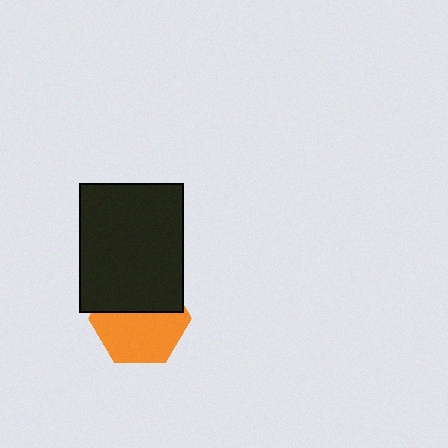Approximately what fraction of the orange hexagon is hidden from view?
Roughly 43% of the orange hexagon is hidden behind the black rectangle.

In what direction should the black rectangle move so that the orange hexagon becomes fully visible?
The black rectangle should move up. That is the shortest direction to clear the overlap and leave the orange hexagon fully visible.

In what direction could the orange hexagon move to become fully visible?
The orange hexagon could move down. That would shift it out from behind the black rectangle entirely.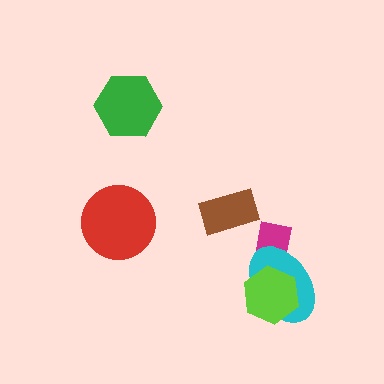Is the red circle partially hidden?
No, no other shape covers it.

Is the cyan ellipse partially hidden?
Yes, it is partially covered by another shape.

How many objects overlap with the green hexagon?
0 objects overlap with the green hexagon.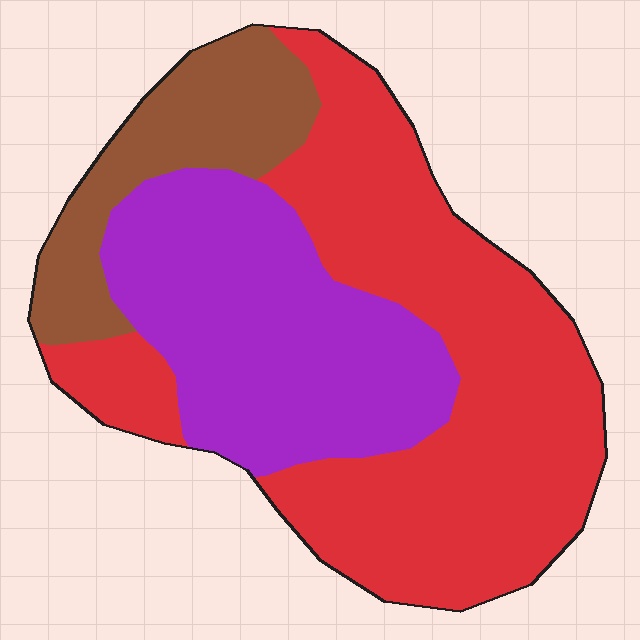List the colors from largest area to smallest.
From largest to smallest: red, purple, brown.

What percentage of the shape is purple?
Purple takes up about one third (1/3) of the shape.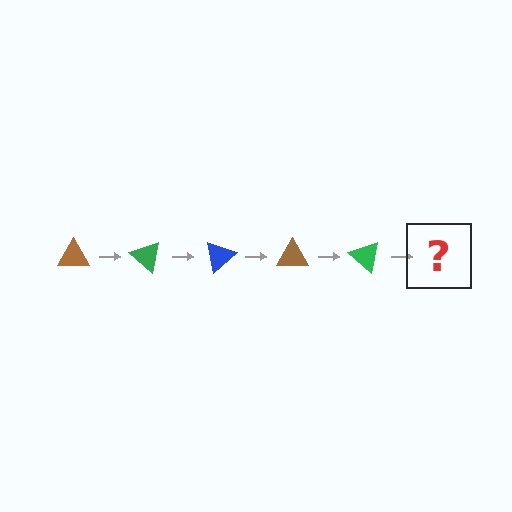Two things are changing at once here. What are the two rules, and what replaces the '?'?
The two rules are that it rotates 40 degrees each step and the color cycles through brown, green, and blue. The '?' should be a blue triangle, rotated 200 degrees from the start.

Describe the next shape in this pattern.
It should be a blue triangle, rotated 200 degrees from the start.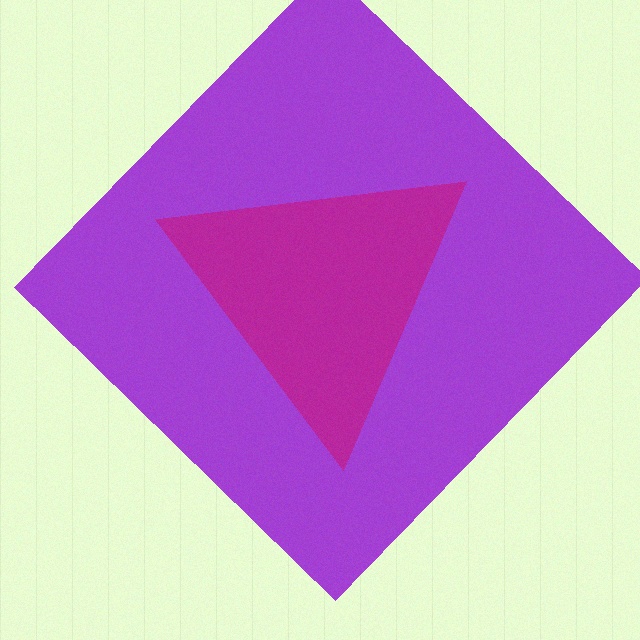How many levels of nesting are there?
2.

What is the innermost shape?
The magenta triangle.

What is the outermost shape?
The purple diamond.